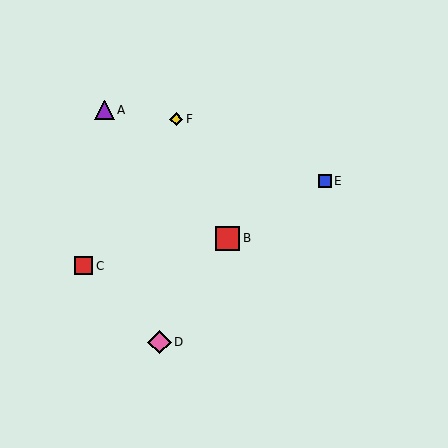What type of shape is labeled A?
Shape A is a purple triangle.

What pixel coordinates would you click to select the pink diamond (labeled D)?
Click at (160, 342) to select the pink diamond D.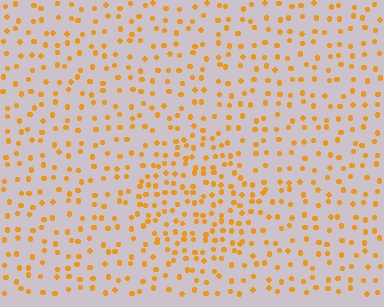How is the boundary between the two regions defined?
The boundary is defined by a change in element density (approximately 1.7x ratio). All elements are the same color, size, and shape.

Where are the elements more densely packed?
The elements are more densely packed inside the diamond boundary.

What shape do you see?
I see a diamond.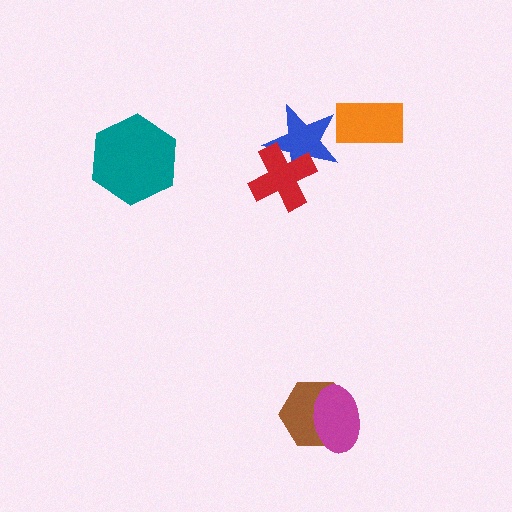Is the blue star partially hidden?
Yes, it is partially covered by another shape.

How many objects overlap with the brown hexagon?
1 object overlaps with the brown hexagon.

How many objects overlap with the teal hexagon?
0 objects overlap with the teal hexagon.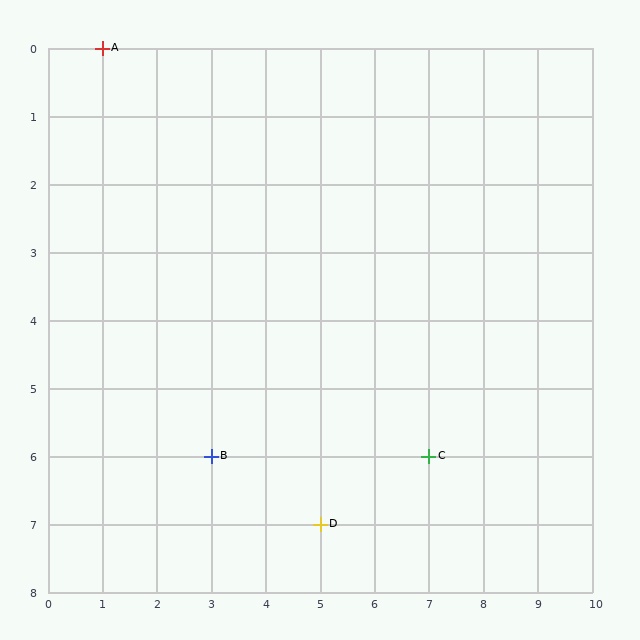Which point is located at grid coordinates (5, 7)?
Point D is at (5, 7).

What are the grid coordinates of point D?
Point D is at grid coordinates (5, 7).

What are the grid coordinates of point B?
Point B is at grid coordinates (3, 6).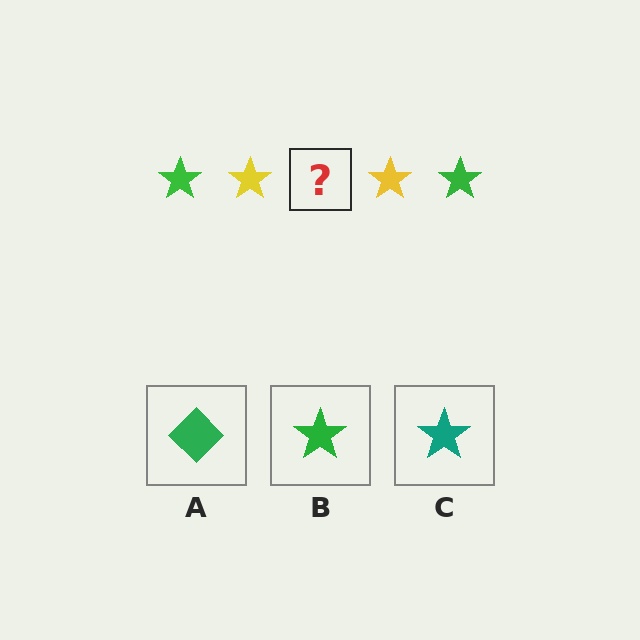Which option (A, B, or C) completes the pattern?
B.